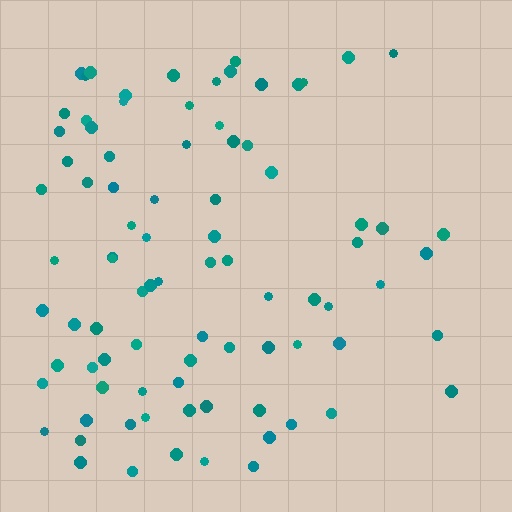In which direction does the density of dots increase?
From right to left, with the left side densest.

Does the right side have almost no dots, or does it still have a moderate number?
Still a moderate number, just noticeably fewer than the left.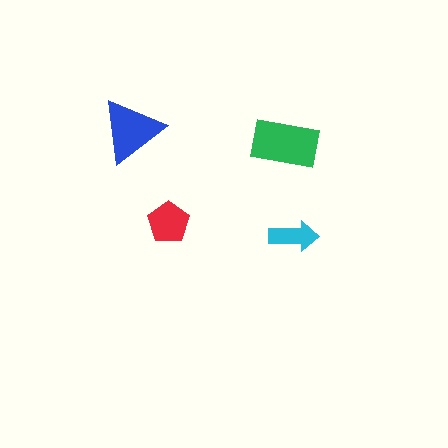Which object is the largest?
The green rectangle.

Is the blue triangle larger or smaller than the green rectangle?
Smaller.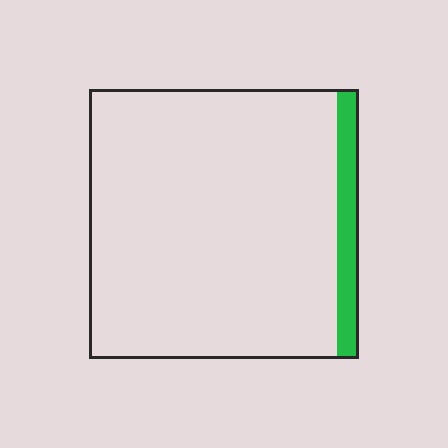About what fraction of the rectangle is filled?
About one tenth (1/10).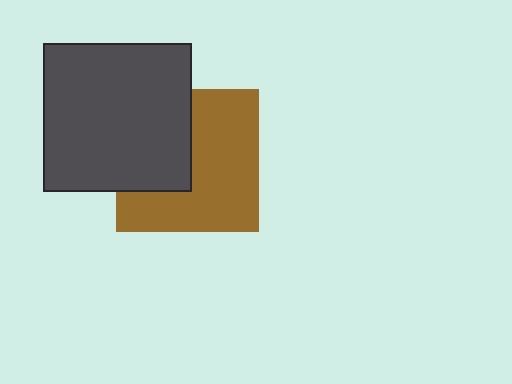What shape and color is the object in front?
The object in front is a dark gray square.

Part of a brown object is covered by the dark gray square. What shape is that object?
It is a square.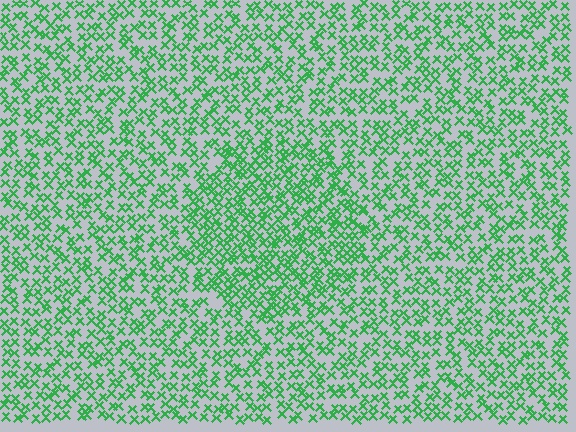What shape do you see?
I see a circle.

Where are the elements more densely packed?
The elements are more densely packed inside the circle boundary.